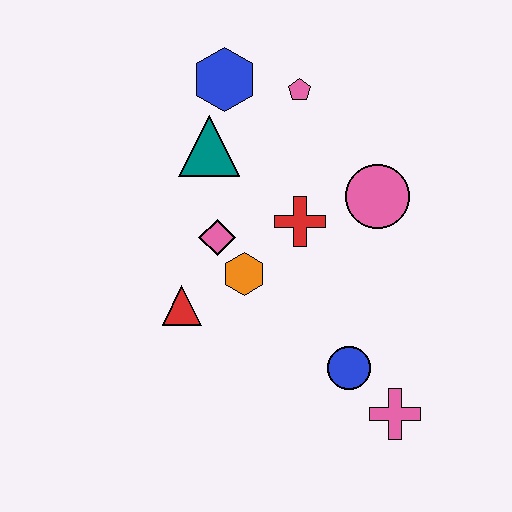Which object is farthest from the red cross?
The pink cross is farthest from the red cross.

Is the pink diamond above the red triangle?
Yes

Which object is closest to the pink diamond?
The orange hexagon is closest to the pink diamond.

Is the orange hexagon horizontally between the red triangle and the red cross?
Yes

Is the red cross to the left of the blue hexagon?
No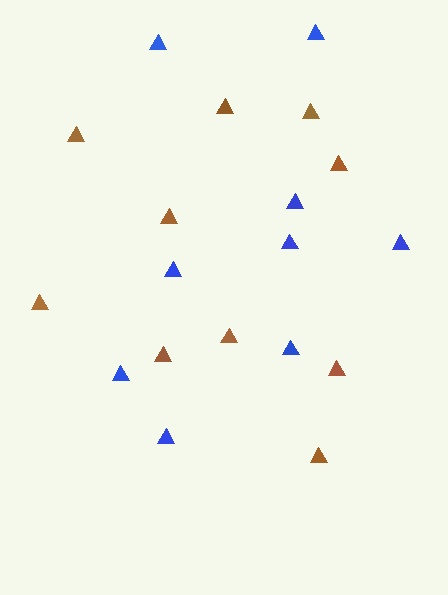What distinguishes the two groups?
There are 2 groups: one group of blue triangles (9) and one group of brown triangles (10).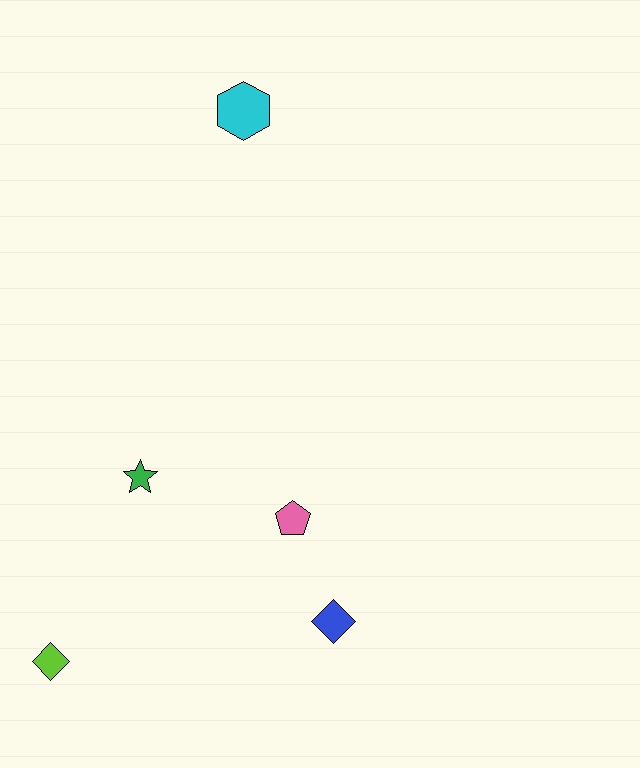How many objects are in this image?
There are 5 objects.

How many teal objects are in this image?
There are no teal objects.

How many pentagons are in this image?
There is 1 pentagon.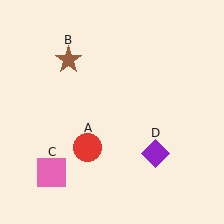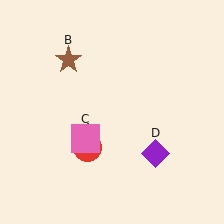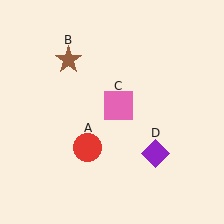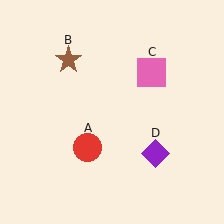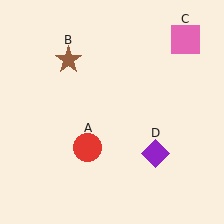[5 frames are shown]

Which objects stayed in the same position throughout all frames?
Red circle (object A) and brown star (object B) and purple diamond (object D) remained stationary.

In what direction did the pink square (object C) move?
The pink square (object C) moved up and to the right.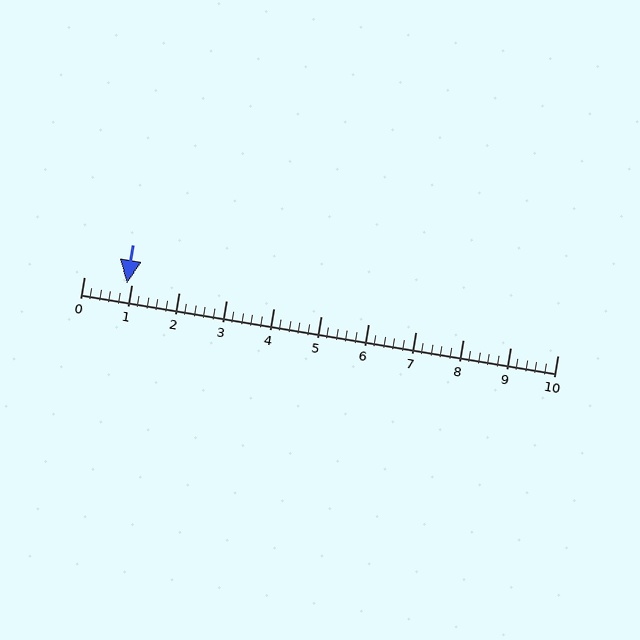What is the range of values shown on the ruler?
The ruler shows values from 0 to 10.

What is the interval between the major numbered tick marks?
The major tick marks are spaced 1 units apart.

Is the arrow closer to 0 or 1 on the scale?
The arrow is closer to 1.